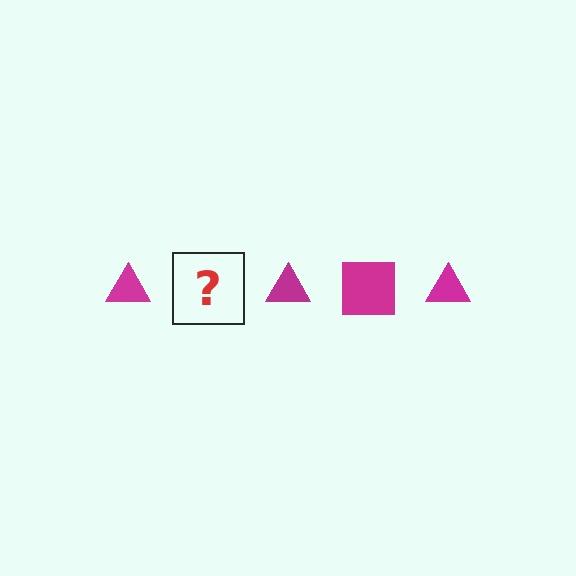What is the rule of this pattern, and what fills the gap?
The rule is that the pattern cycles through triangle, square shapes in magenta. The gap should be filled with a magenta square.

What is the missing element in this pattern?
The missing element is a magenta square.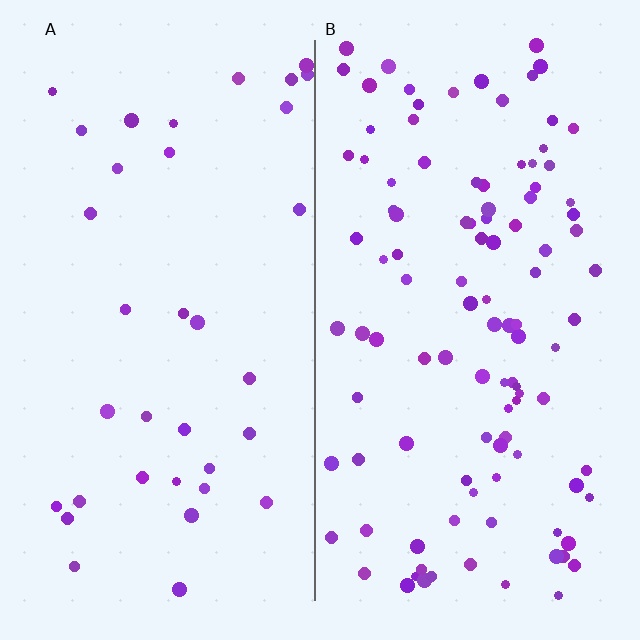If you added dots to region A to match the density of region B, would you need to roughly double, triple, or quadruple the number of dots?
Approximately triple.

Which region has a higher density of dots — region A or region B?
B (the right).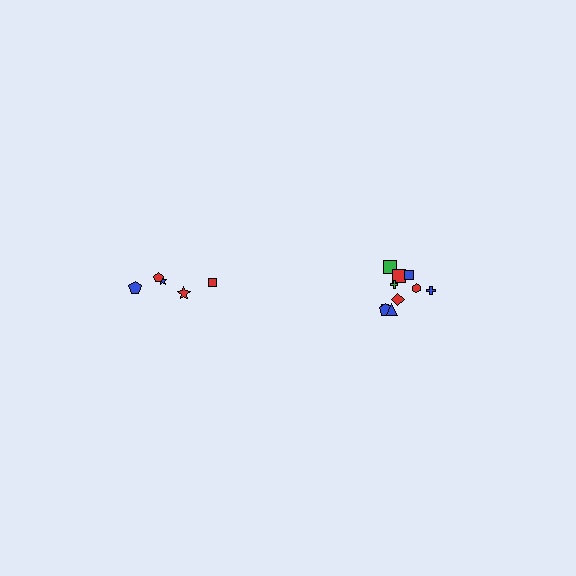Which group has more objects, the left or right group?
The right group.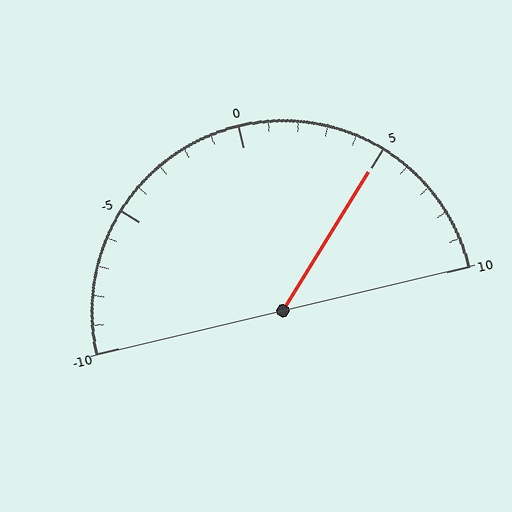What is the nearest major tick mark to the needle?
The nearest major tick mark is 5.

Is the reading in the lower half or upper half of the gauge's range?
The reading is in the upper half of the range (-10 to 10).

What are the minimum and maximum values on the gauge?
The gauge ranges from -10 to 10.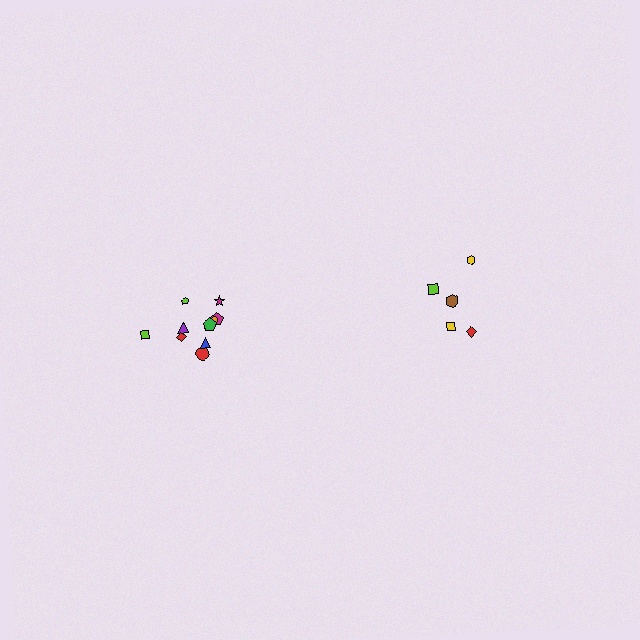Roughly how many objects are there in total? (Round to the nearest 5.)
Roughly 15 objects in total.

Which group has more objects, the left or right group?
The left group.